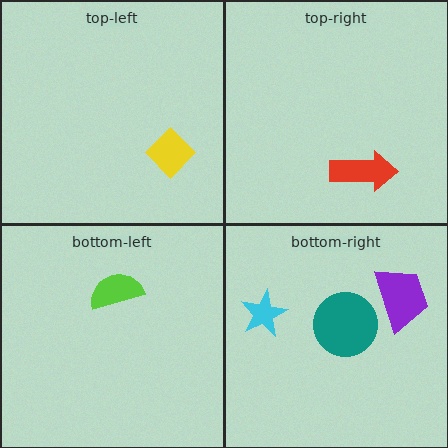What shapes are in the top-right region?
The red arrow.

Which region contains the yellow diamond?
The top-left region.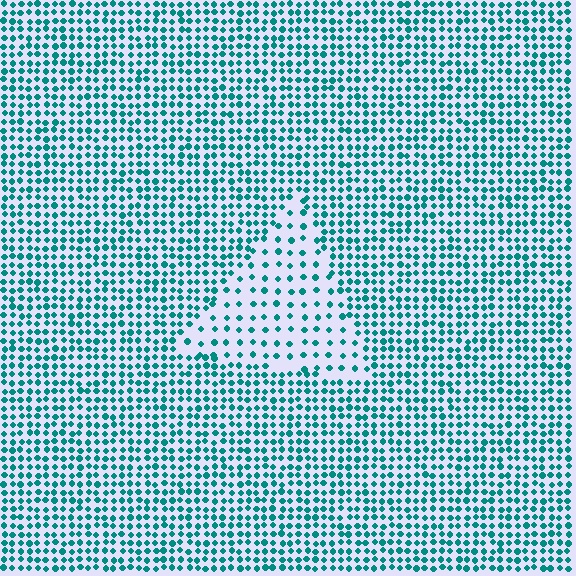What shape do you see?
I see a triangle.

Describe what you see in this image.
The image contains small teal elements arranged at two different densities. A triangle-shaped region is visible where the elements are less densely packed than the surrounding area.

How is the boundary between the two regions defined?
The boundary is defined by a change in element density (approximately 2.4x ratio). All elements are the same color, size, and shape.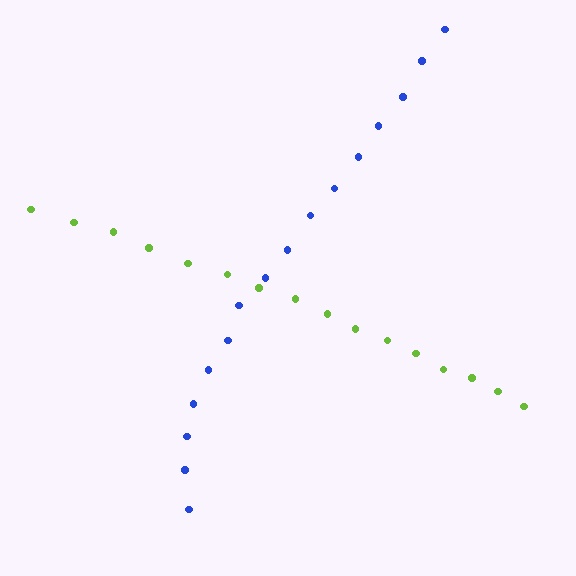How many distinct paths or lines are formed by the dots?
There are 2 distinct paths.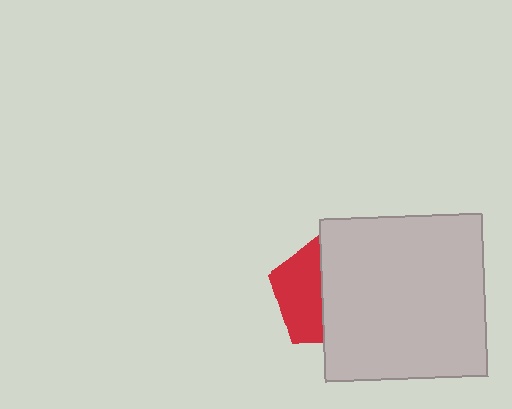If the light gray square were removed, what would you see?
You would see the complete red pentagon.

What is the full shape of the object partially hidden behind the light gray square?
The partially hidden object is a red pentagon.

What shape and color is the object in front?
The object in front is a light gray square.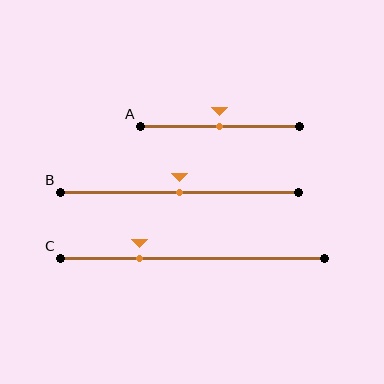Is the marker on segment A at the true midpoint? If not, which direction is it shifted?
Yes, the marker on segment A is at the true midpoint.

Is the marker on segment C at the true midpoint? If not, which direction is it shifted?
No, the marker on segment C is shifted to the left by about 20% of the segment length.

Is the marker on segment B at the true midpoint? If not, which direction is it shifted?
Yes, the marker on segment B is at the true midpoint.